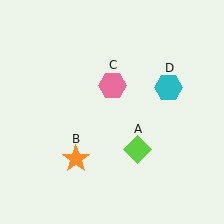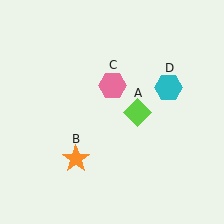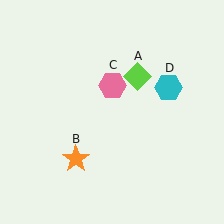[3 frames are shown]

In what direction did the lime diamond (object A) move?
The lime diamond (object A) moved up.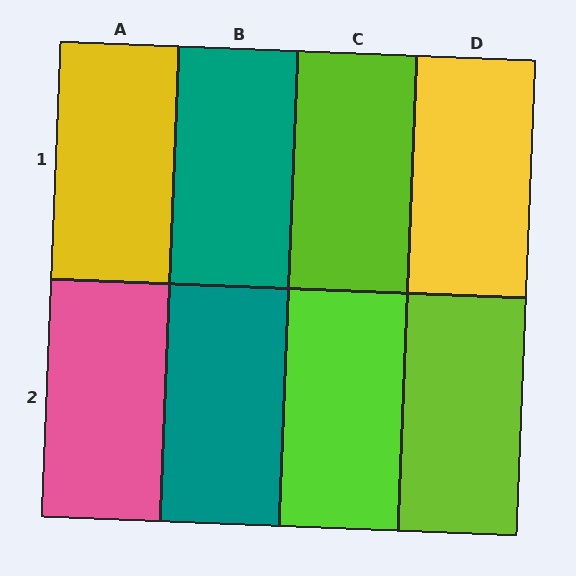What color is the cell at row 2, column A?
Pink.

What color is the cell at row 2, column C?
Lime.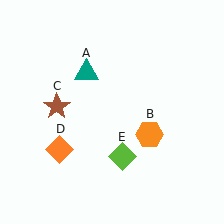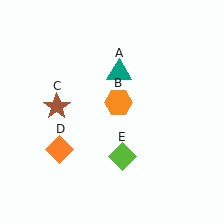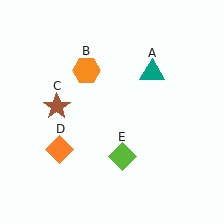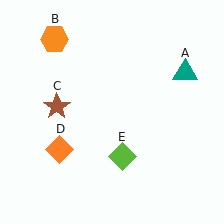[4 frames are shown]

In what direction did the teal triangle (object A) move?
The teal triangle (object A) moved right.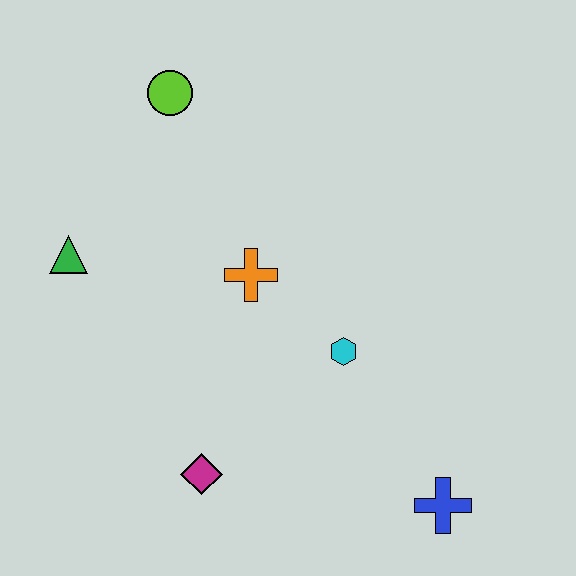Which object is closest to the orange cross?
The cyan hexagon is closest to the orange cross.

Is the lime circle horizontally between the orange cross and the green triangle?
Yes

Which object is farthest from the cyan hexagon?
The lime circle is farthest from the cyan hexagon.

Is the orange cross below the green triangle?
Yes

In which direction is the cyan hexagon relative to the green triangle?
The cyan hexagon is to the right of the green triangle.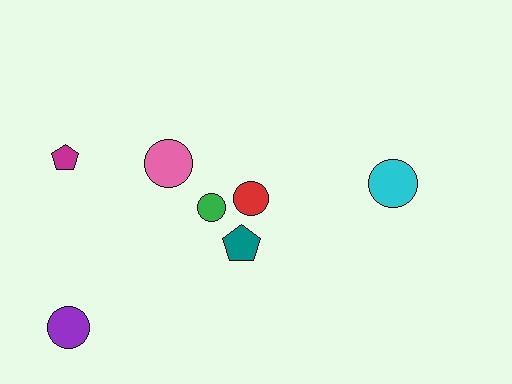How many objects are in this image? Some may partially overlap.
There are 7 objects.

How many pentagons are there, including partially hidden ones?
There are 2 pentagons.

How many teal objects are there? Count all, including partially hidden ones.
There is 1 teal object.